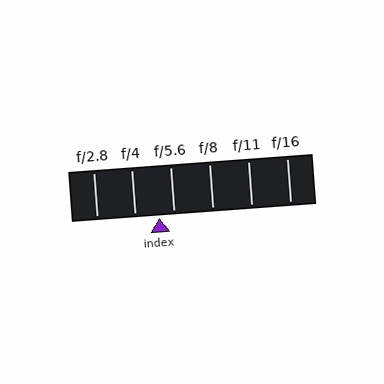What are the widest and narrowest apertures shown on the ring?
The widest aperture shown is f/2.8 and the narrowest is f/16.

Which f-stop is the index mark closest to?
The index mark is closest to f/5.6.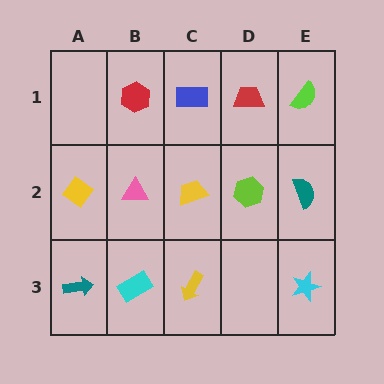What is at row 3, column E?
A cyan star.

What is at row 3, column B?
A cyan rectangle.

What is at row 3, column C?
A yellow arrow.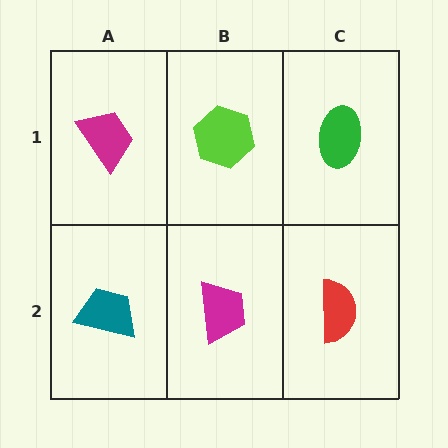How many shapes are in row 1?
3 shapes.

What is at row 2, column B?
A magenta trapezoid.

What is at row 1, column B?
A lime hexagon.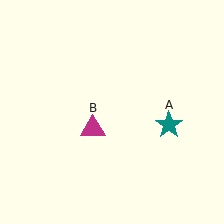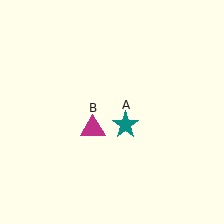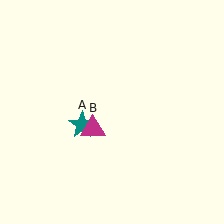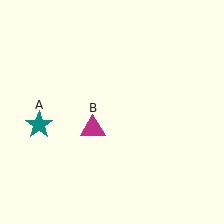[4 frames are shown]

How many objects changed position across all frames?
1 object changed position: teal star (object A).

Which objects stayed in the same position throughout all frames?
Magenta triangle (object B) remained stationary.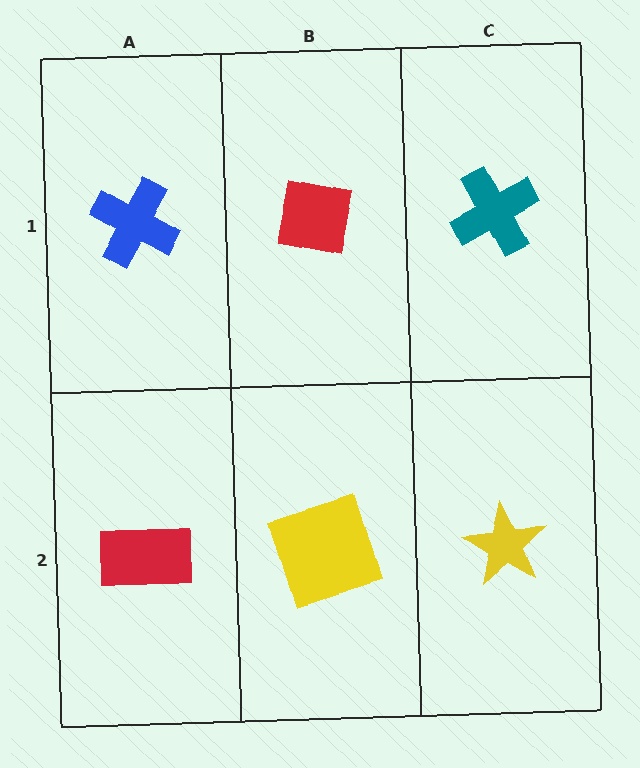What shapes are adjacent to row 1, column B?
A yellow square (row 2, column B), a blue cross (row 1, column A), a teal cross (row 1, column C).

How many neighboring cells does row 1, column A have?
2.